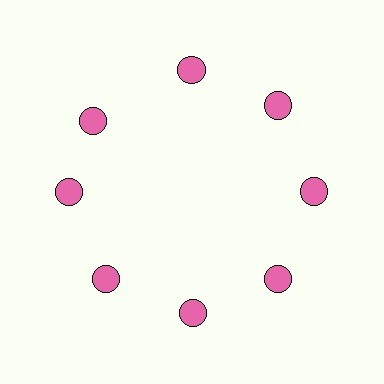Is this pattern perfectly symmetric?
No. The 8 pink circles are arranged in a ring, but one element near the 10 o'clock position is rotated out of alignment along the ring, breaking the 8-fold rotational symmetry.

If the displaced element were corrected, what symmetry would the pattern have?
It would have 8-fold rotational symmetry — the pattern would map onto itself every 45 degrees.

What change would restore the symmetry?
The symmetry would be restored by rotating it back into even spacing with its neighbors so that all 8 circles sit at equal angles and equal distance from the center.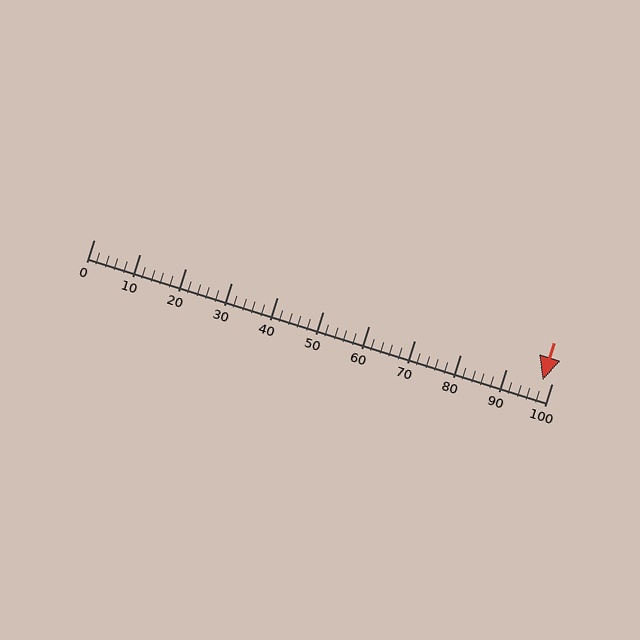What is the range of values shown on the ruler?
The ruler shows values from 0 to 100.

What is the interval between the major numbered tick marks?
The major tick marks are spaced 10 units apart.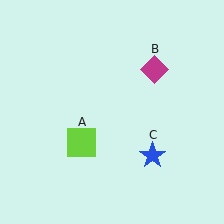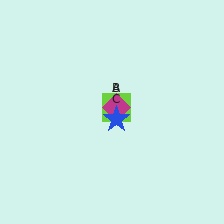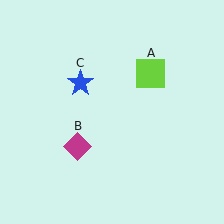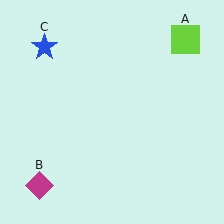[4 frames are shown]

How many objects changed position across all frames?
3 objects changed position: lime square (object A), magenta diamond (object B), blue star (object C).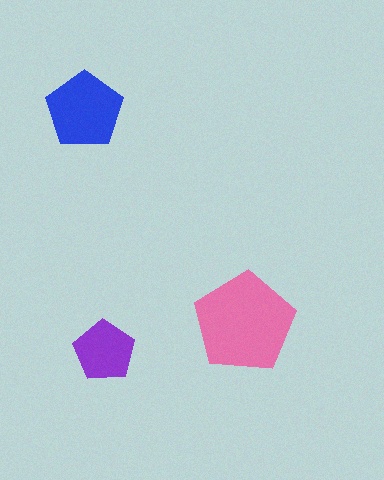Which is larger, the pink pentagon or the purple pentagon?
The pink one.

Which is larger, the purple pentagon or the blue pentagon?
The blue one.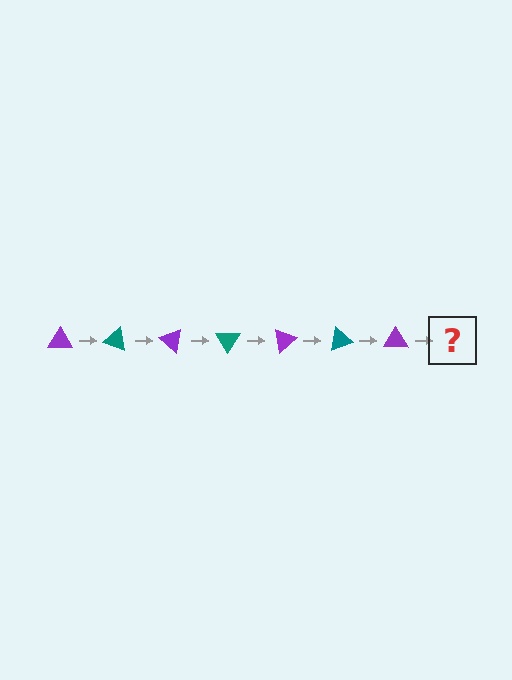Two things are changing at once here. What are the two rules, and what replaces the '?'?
The two rules are that it rotates 20 degrees each step and the color cycles through purple and teal. The '?' should be a teal triangle, rotated 140 degrees from the start.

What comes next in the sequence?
The next element should be a teal triangle, rotated 140 degrees from the start.